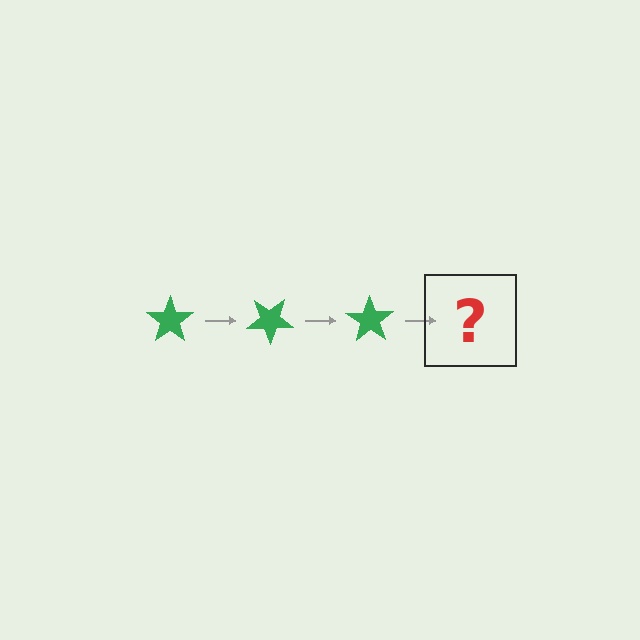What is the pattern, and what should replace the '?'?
The pattern is that the star rotates 35 degrees each step. The '?' should be a green star rotated 105 degrees.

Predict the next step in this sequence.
The next step is a green star rotated 105 degrees.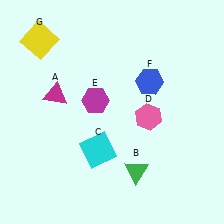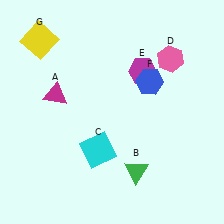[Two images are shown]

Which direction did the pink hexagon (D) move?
The pink hexagon (D) moved up.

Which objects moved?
The objects that moved are: the pink hexagon (D), the magenta hexagon (E).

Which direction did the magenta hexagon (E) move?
The magenta hexagon (E) moved right.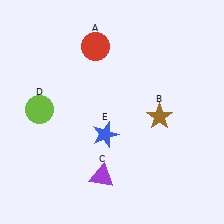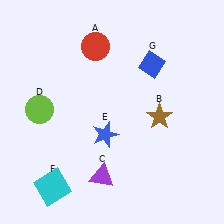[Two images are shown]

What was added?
A cyan square (F), a blue diamond (G) were added in Image 2.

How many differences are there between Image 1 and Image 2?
There are 2 differences between the two images.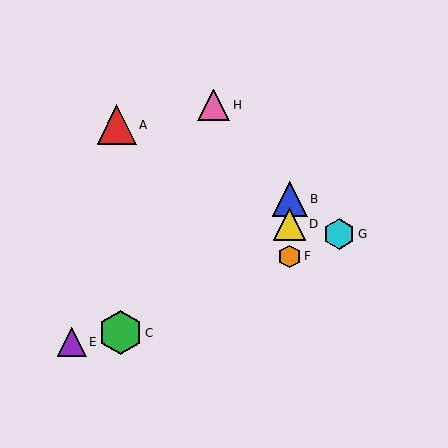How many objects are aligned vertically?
3 objects (B, D, F) are aligned vertically.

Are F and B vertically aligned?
Yes, both are at x≈290.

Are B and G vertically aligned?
No, B is at x≈290 and G is at x≈339.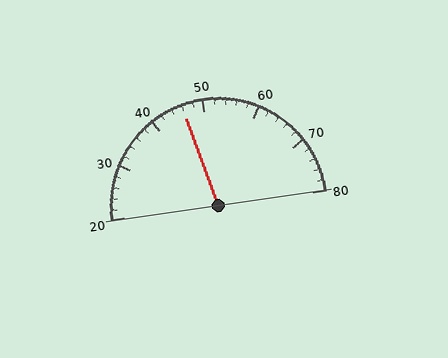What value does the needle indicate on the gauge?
The needle indicates approximately 46.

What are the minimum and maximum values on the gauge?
The gauge ranges from 20 to 80.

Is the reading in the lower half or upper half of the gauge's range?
The reading is in the lower half of the range (20 to 80).